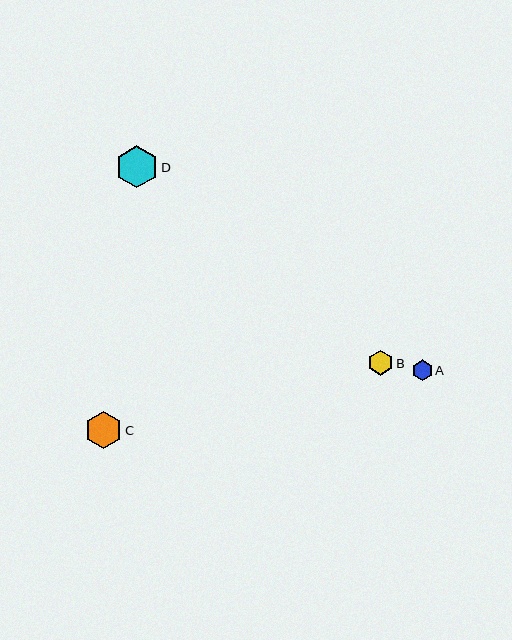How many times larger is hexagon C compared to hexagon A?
Hexagon C is approximately 1.8 times the size of hexagon A.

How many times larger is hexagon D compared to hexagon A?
Hexagon D is approximately 2.0 times the size of hexagon A.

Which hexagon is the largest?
Hexagon D is the largest with a size of approximately 42 pixels.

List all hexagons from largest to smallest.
From largest to smallest: D, C, B, A.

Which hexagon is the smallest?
Hexagon A is the smallest with a size of approximately 21 pixels.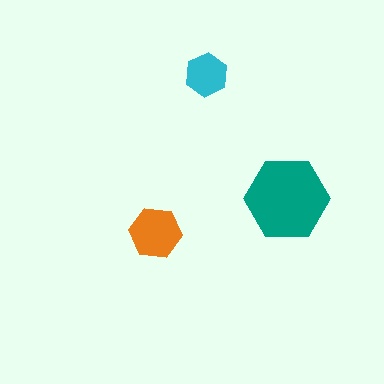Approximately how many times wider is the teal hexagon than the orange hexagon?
About 1.5 times wider.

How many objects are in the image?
There are 3 objects in the image.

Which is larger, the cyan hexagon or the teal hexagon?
The teal one.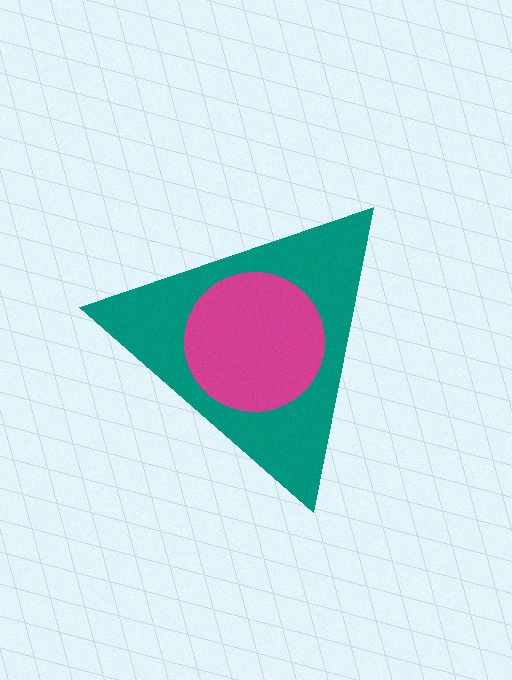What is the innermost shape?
The magenta circle.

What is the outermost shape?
The teal triangle.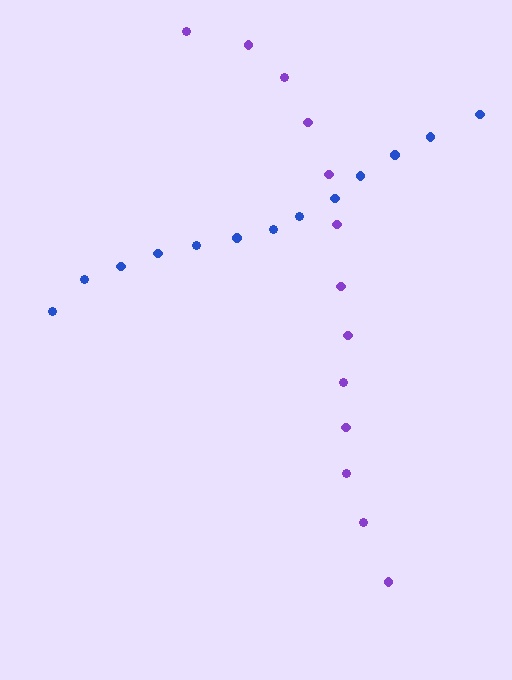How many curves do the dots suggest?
There are 2 distinct paths.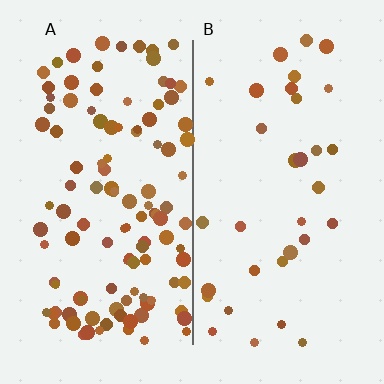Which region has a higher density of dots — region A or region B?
A (the left).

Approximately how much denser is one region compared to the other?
Approximately 3.5× — region A over region B.